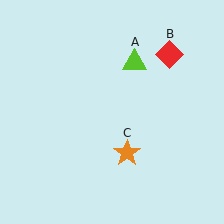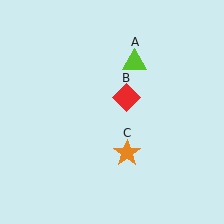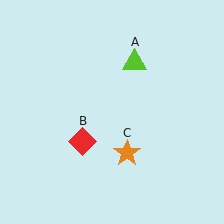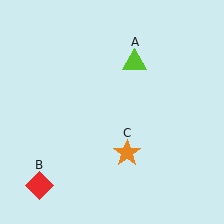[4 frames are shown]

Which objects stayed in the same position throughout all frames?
Lime triangle (object A) and orange star (object C) remained stationary.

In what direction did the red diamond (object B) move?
The red diamond (object B) moved down and to the left.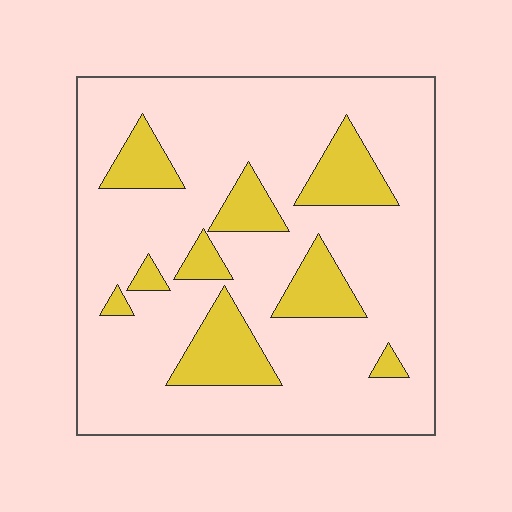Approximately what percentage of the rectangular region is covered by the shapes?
Approximately 20%.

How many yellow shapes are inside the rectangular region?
9.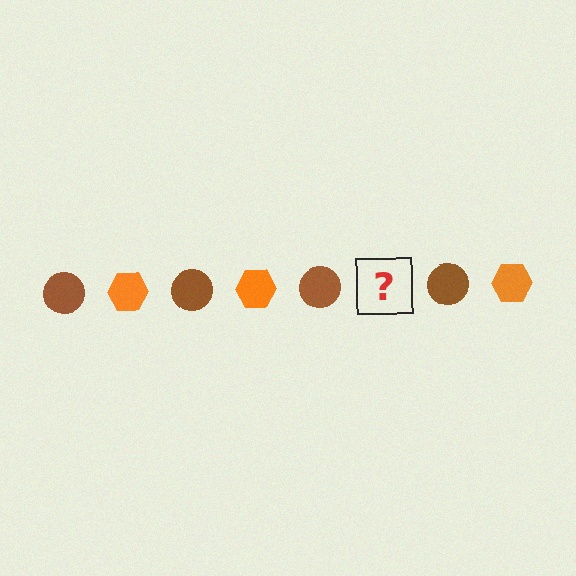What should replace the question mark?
The question mark should be replaced with an orange hexagon.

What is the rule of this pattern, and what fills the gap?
The rule is that the pattern alternates between brown circle and orange hexagon. The gap should be filled with an orange hexagon.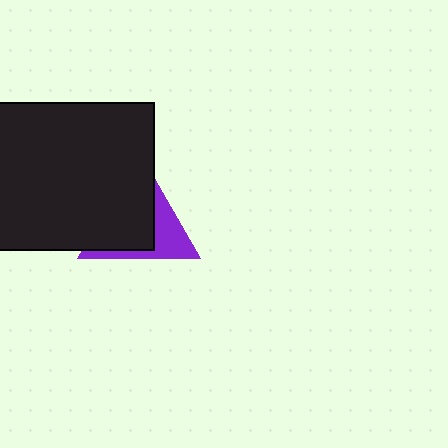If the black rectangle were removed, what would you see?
You would see the complete purple triangle.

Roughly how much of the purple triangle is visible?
A small part of it is visible (roughly 36%).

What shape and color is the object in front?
The object in front is a black rectangle.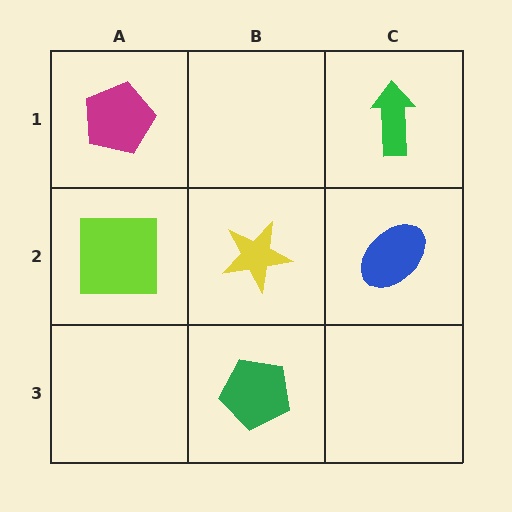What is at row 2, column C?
A blue ellipse.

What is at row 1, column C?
A green arrow.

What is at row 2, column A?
A lime square.